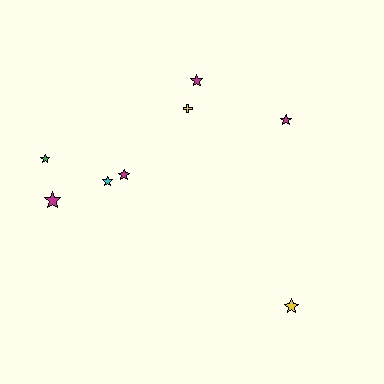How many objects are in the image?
There are 8 objects.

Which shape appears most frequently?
Star, with 7 objects.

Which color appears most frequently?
Magenta, with 4 objects.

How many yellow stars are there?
There is 1 yellow star.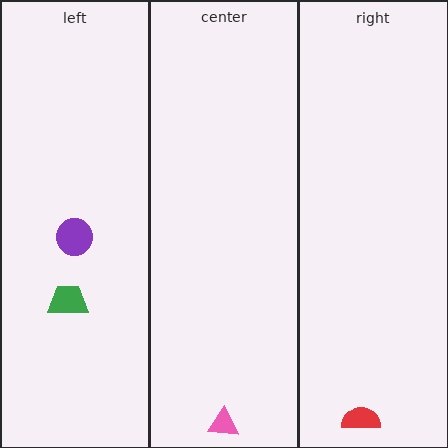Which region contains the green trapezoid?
The left region.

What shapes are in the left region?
The purple circle, the green trapezoid.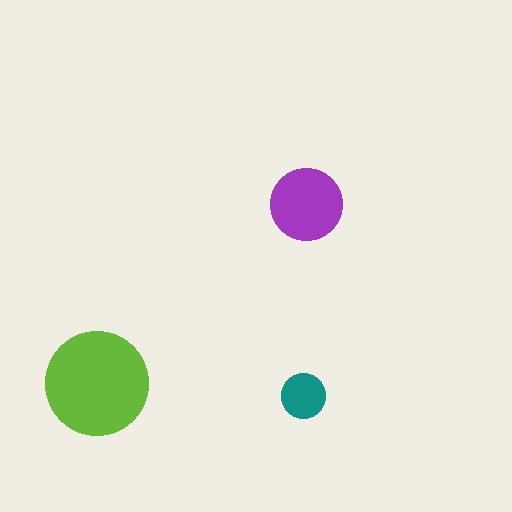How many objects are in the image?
There are 3 objects in the image.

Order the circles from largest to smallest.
the lime one, the purple one, the teal one.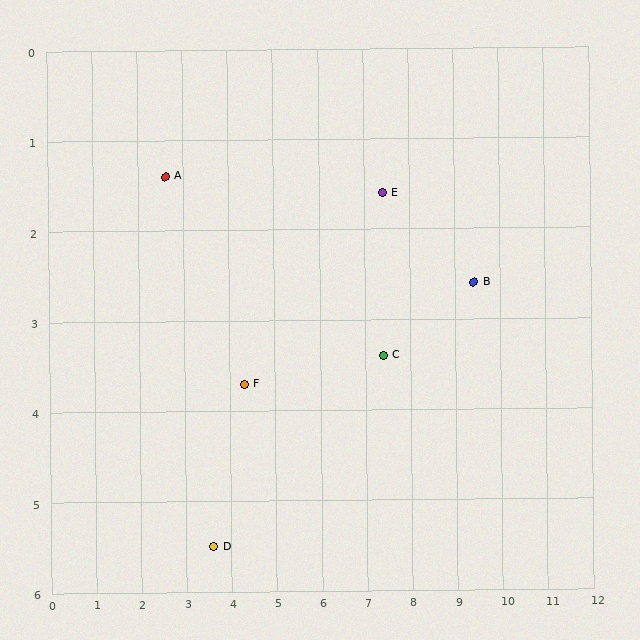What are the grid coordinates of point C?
Point C is at approximately (7.4, 3.4).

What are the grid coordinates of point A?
Point A is at approximately (2.6, 1.4).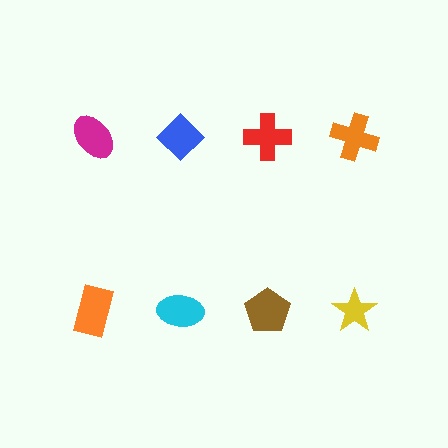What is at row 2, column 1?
An orange rectangle.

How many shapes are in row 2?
4 shapes.